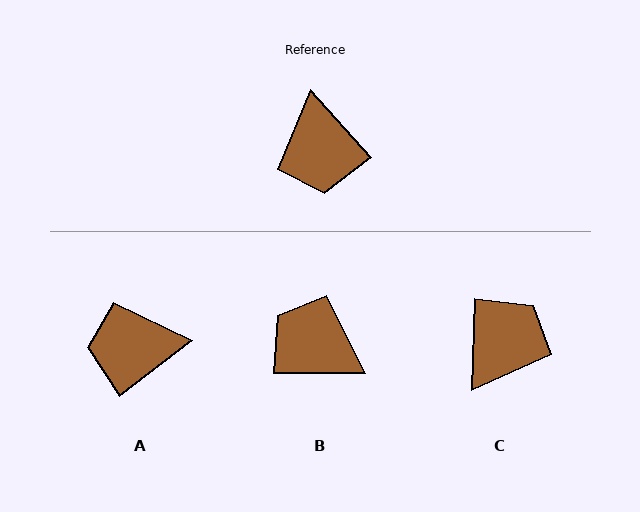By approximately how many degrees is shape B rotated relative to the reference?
Approximately 131 degrees clockwise.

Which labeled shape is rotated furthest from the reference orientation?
C, about 137 degrees away.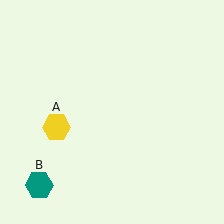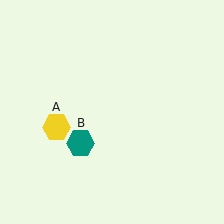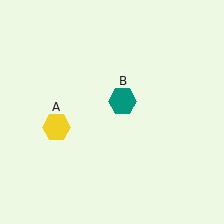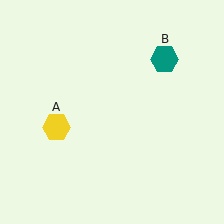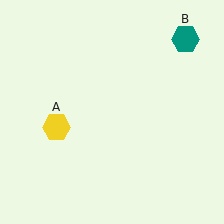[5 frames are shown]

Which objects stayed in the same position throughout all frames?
Yellow hexagon (object A) remained stationary.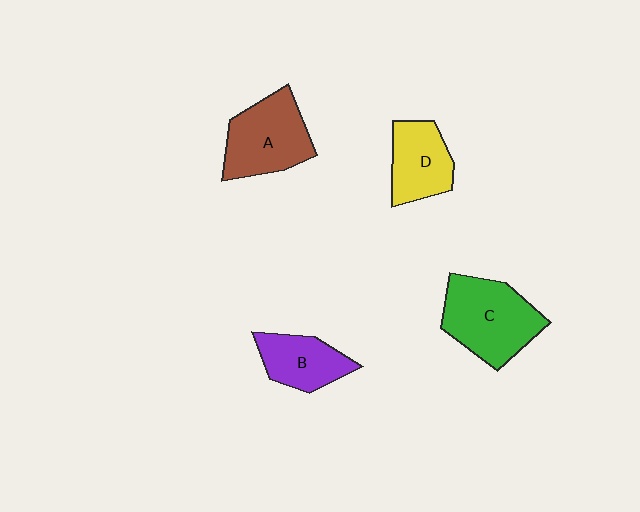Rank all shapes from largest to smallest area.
From largest to smallest: C (green), A (brown), D (yellow), B (purple).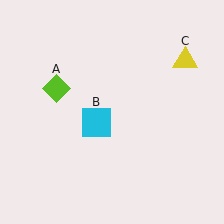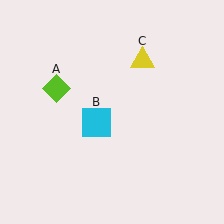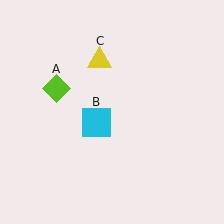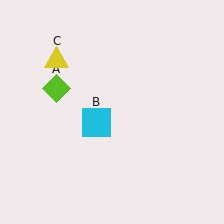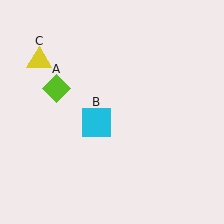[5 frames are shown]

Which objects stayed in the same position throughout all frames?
Lime diamond (object A) and cyan square (object B) remained stationary.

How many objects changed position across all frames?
1 object changed position: yellow triangle (object C).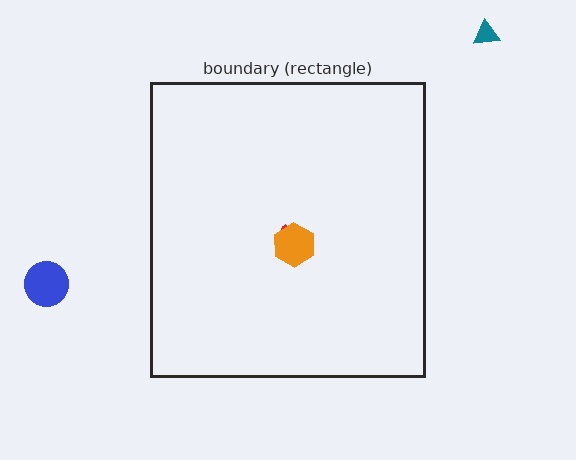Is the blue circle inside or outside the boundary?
Outside.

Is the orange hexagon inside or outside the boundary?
Inside.